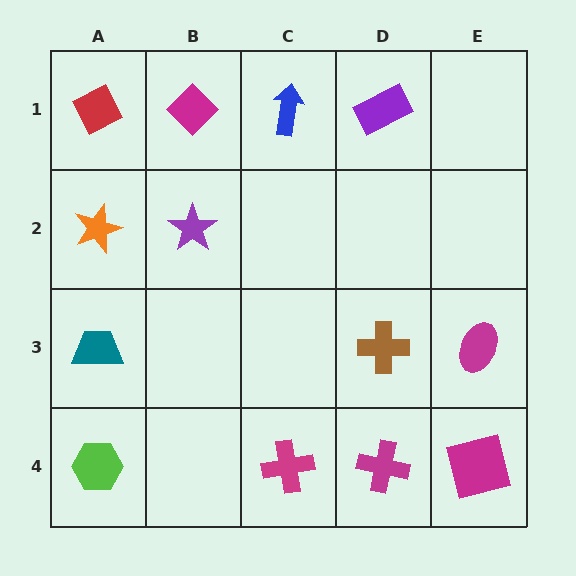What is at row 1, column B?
A magenta diamond.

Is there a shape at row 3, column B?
No, that cell is empty.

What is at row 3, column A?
A teal trapezoid.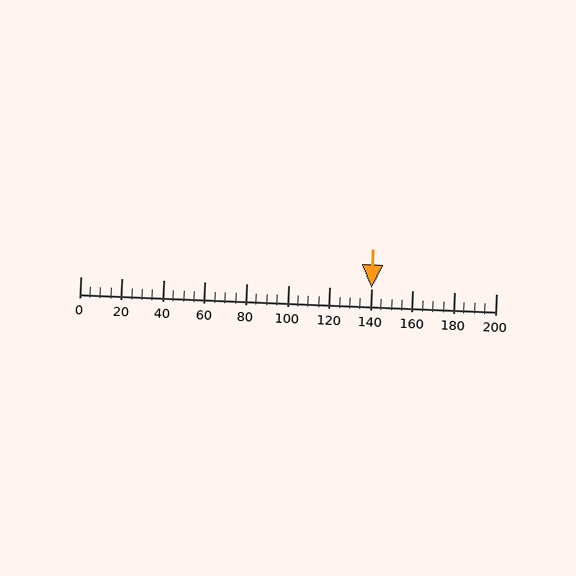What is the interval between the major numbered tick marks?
The major tick marks are spaced 20 units apart.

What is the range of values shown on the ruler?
The ruler shows values from 0 to 200.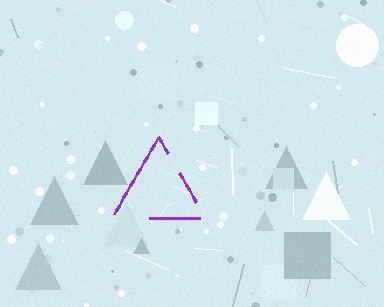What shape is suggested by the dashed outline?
The dashed outline suggests a triangle.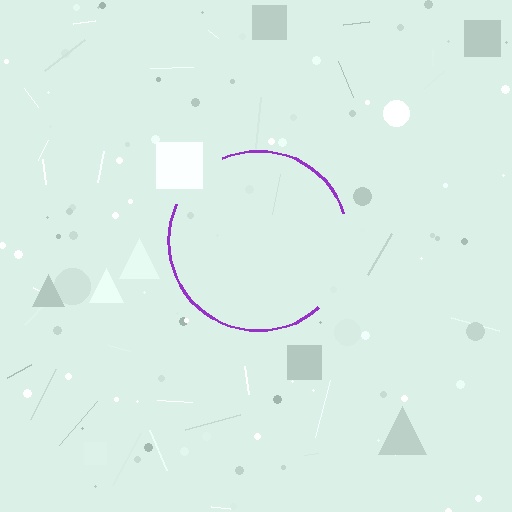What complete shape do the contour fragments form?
The contour fragments form a circle.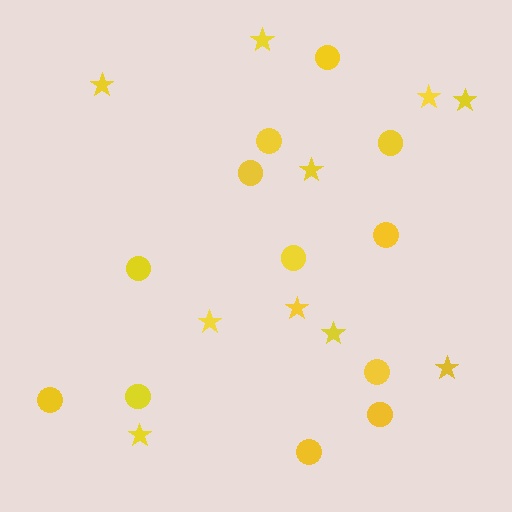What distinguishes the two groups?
There are 2 groups: one group of circles (12) and one group of stars (10).